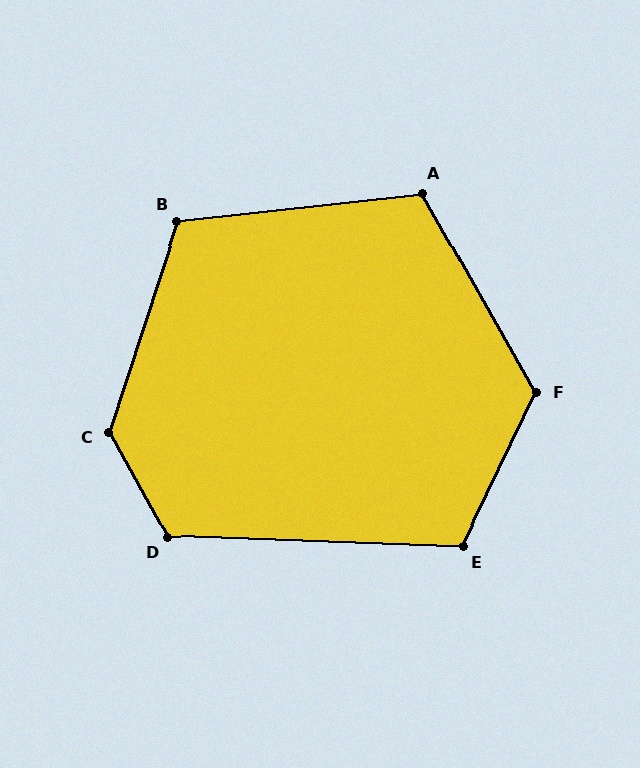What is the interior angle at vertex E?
Approximately 114 degrees (obtuse).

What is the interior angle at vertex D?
Approximately 121 degrees (obtuse).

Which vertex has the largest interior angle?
C, at approximately 133 degrees.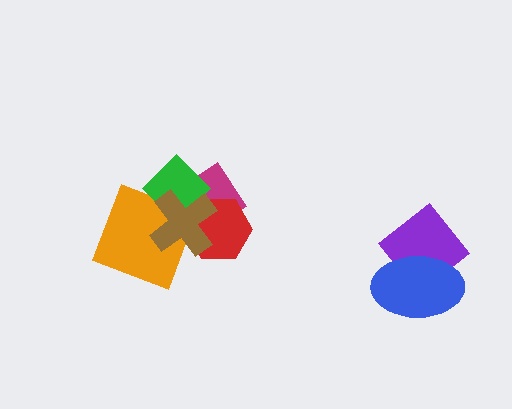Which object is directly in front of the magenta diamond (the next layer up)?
The red hexagon is directly in front of the magenta diamond.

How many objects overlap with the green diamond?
4 objects overlap with the green diamond.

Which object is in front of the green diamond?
The brown cross is in front of the green diamond.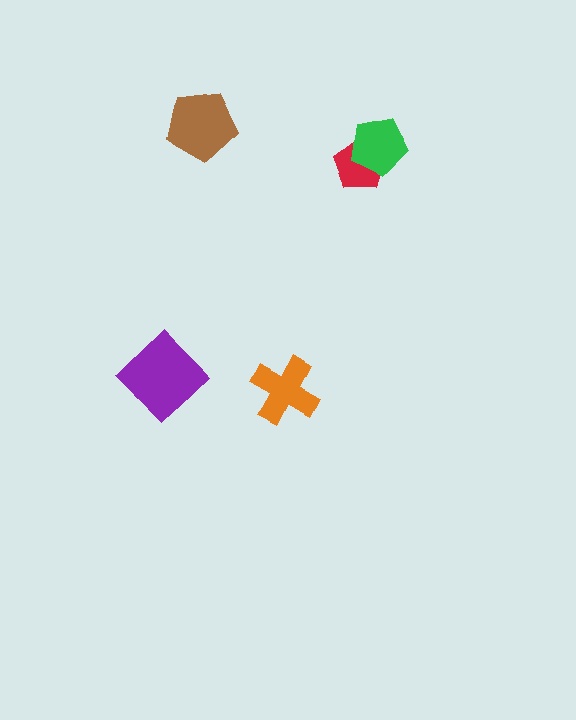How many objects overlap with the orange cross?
0 objects overlap with the orange cross.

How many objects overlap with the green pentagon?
1 object overlaps with the green pentagon.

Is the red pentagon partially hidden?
Yes, it is partially covered by another shape.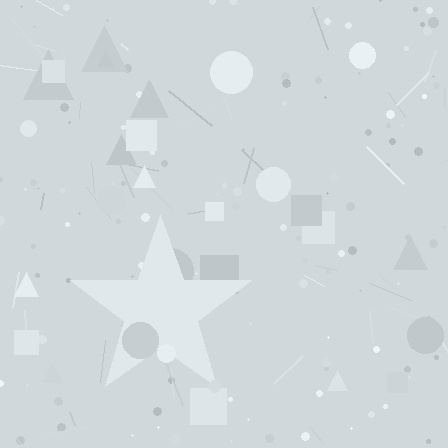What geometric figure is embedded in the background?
A star is embedded in the background.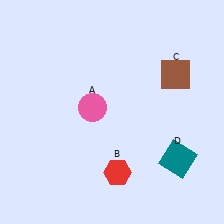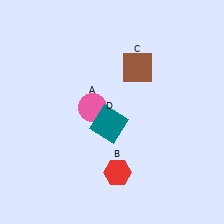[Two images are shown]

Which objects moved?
The objects that moved are: the brown square (C), the teal square (D).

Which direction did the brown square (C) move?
The brown square (C) moved left.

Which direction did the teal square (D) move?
The teal square (D) moved left.